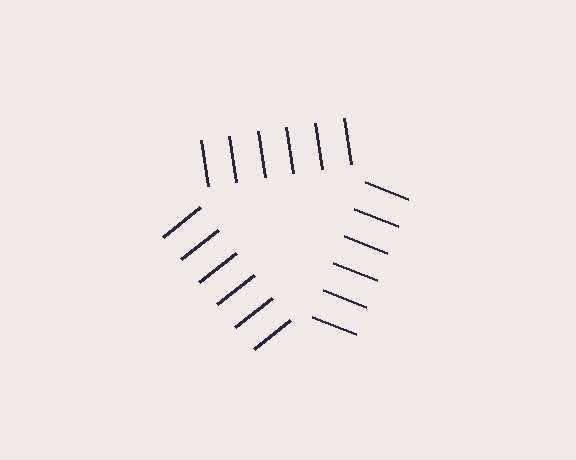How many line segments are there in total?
18 — 6 along each of the 3 edges.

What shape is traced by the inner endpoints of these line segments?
An illusory triangle — the line segments terminate on its edges but no continuous stroke is drawn.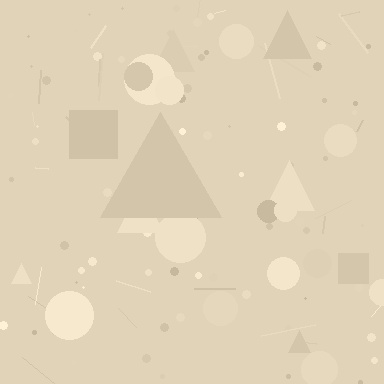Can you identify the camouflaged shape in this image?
The camouflaged shape is a triangle.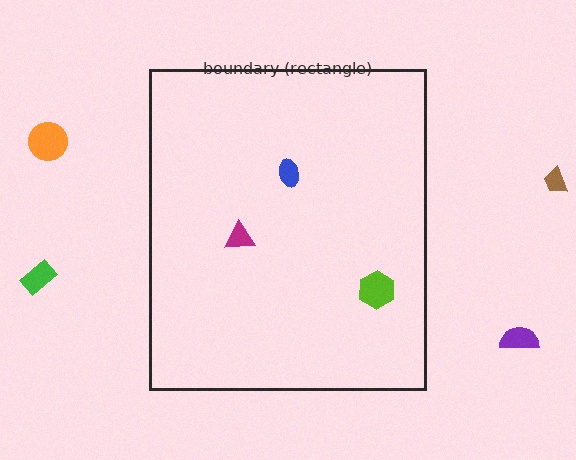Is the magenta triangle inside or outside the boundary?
Inside.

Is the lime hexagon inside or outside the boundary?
Inside.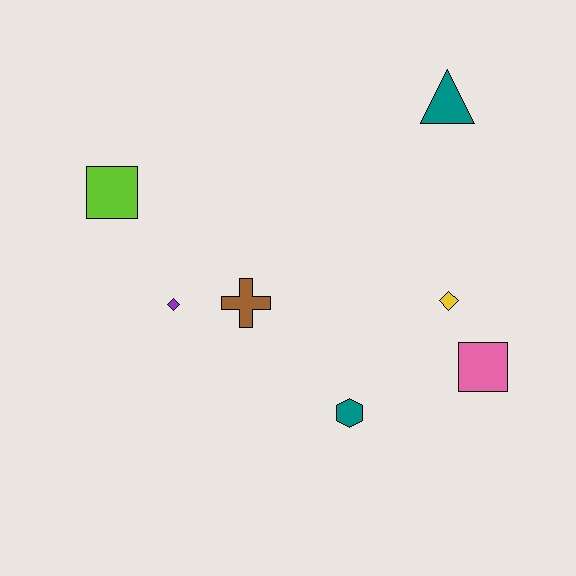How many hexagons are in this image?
There is 1 hexagon.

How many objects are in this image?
There are 7 objects.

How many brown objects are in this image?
There is 1 brown object.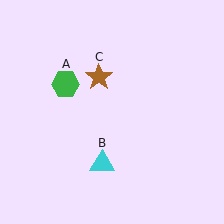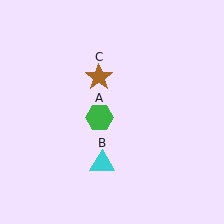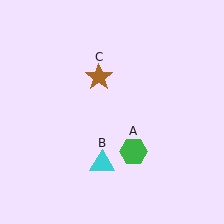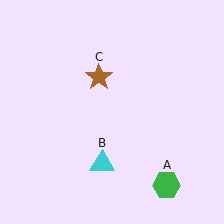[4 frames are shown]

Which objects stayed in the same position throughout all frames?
Cyan triangle (object B) and brown star (object C) remained stationary.